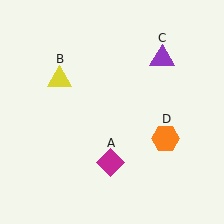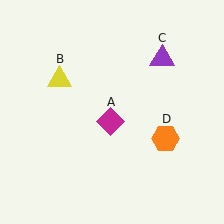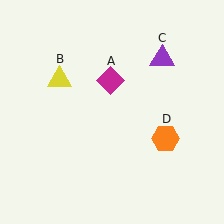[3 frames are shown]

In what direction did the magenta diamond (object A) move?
The magenta diamond (object A) moved up.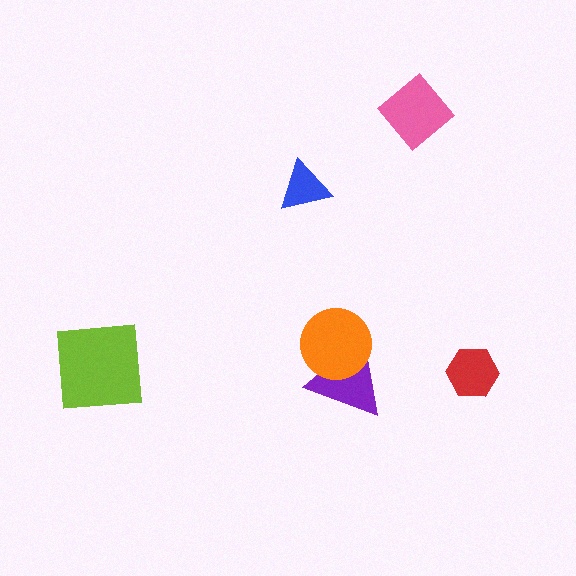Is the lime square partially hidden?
No, no other shape covers it.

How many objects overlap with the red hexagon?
0 objects overlap with the red hexagon.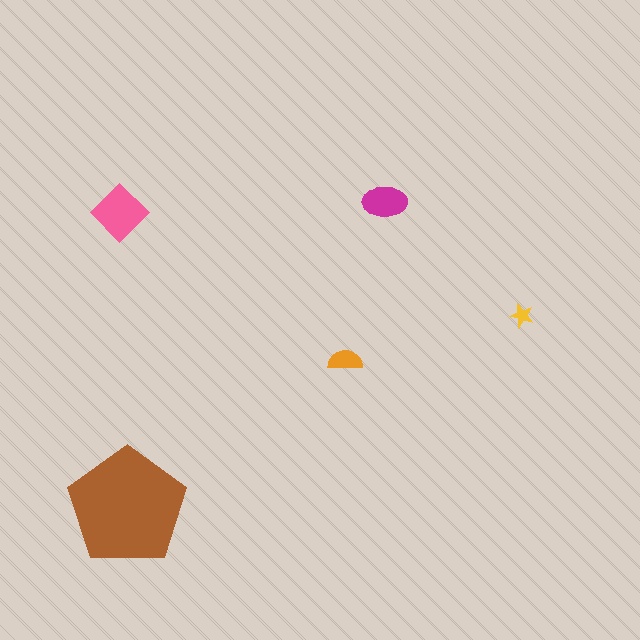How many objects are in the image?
There are 5 objects in the image.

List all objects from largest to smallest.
The brown pentagon, the pink diamond, the magenta ellipse, the orange semicircle, the yellow star.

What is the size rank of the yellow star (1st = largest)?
5th.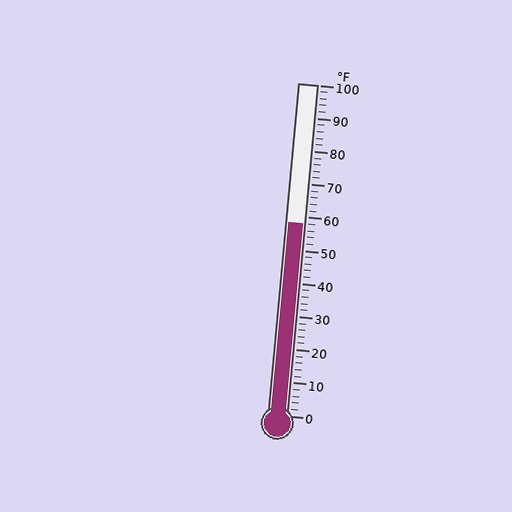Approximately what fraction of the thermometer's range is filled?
The thermometer is filled to approximately 60% of its range.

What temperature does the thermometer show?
The thermometer shows approximately 58°F.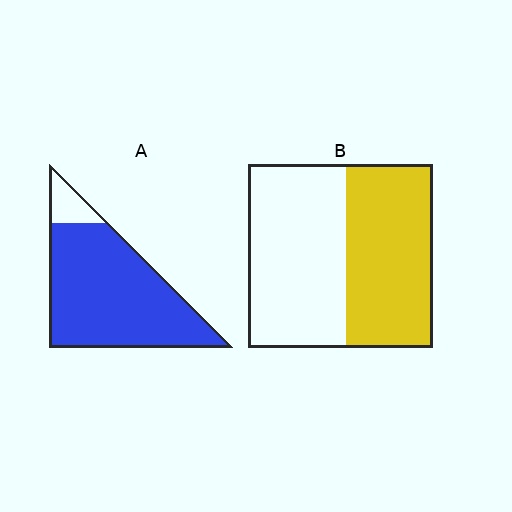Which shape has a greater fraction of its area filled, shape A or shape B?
Shape A.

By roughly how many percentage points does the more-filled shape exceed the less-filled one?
By roughly 45 percentage points (A over B).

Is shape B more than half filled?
Roughly half.